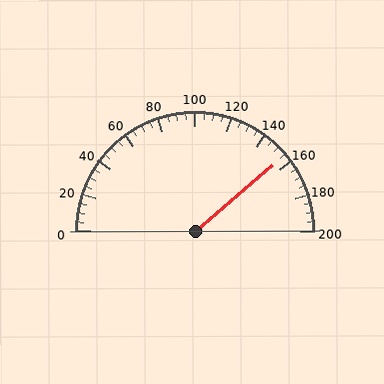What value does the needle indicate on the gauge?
The needle indicates approximately 155.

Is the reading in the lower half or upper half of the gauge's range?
The reading is in the upper half of the range (0 to 200).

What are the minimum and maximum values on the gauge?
The gauge ranges from 0 to 200.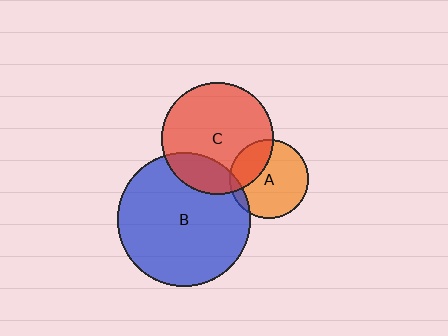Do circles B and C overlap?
Yes.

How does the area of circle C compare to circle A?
Approximately 2.0 times.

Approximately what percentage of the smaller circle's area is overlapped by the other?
Approximately 20%.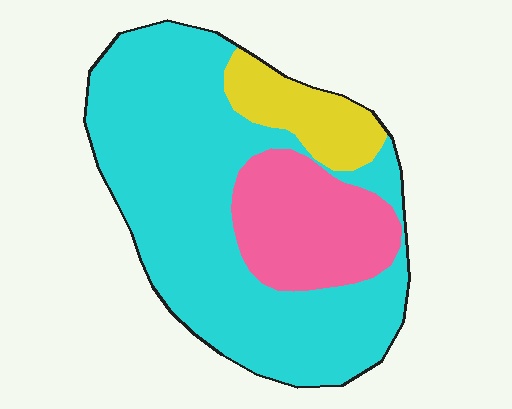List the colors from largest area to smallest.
From largest to smallest: cyan, pink, yellow.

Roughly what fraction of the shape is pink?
Pink covers around 20% of the shape.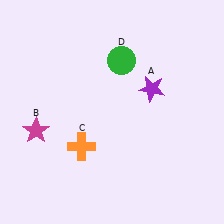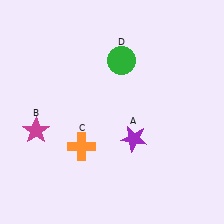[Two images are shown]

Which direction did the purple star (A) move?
The purple star (A) moved down.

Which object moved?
The purple star (A) moved down.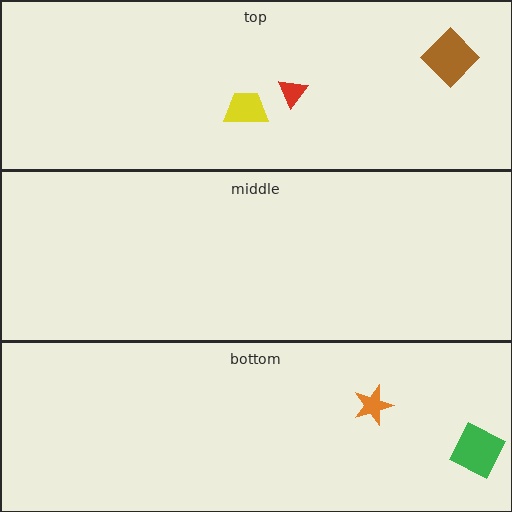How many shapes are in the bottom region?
2.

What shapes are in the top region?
The brown diamond, the red triangle, the yellow trapezoid.